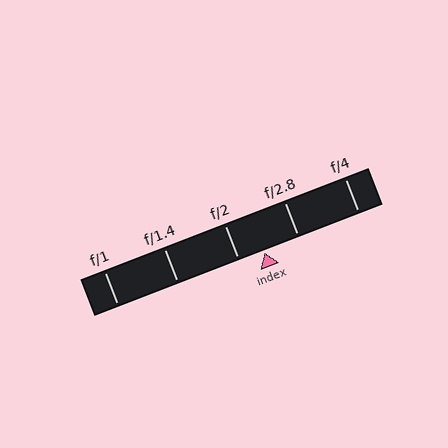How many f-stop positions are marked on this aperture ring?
There are 5 f-stop positions marked.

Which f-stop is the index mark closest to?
The index mark is closest to f/2.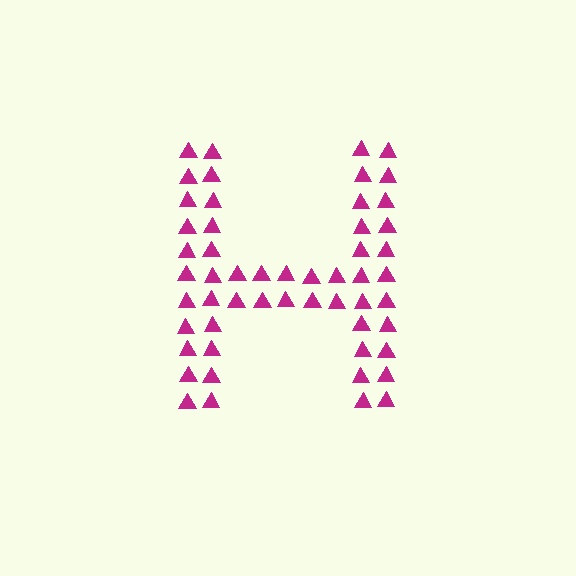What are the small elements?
The small elements are triangles.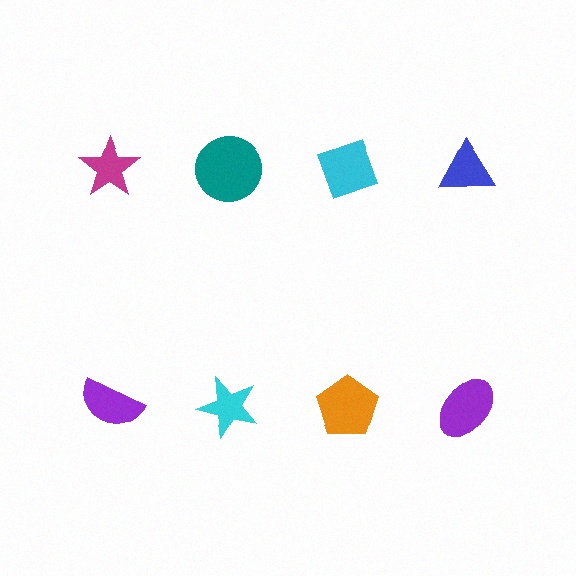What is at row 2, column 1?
A purple semicircle.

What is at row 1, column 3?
A cyan diamond.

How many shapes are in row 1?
4 shapes.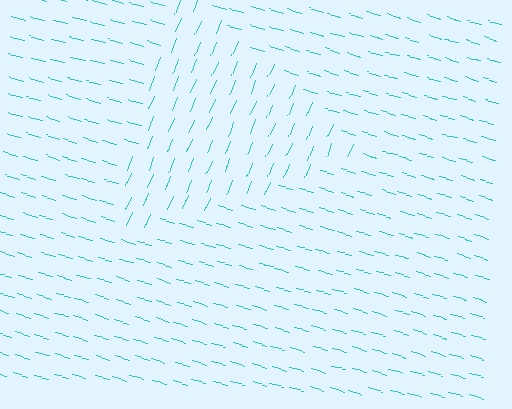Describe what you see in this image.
The image is filled with small cyan line segments. A triangle region in the image has lines oriented differently from the surrounding lines, creating a visible texture boundary.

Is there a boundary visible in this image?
Yes, there is a texture boundary formed by a change in line orientation.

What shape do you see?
I see a triangle.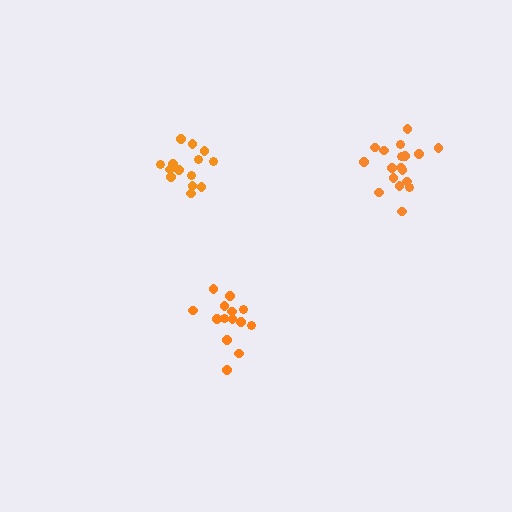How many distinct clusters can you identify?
There are 3 distinct clusters.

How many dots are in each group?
Group 1: 14 dots, Group 2: 18 dots, Group 3: 14 dots (46 total).